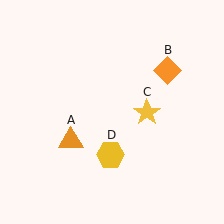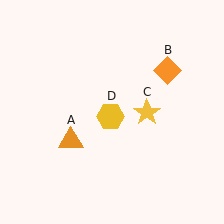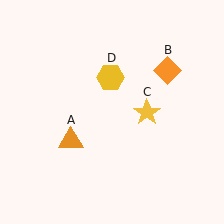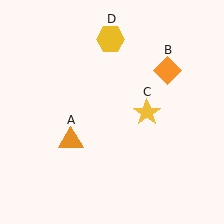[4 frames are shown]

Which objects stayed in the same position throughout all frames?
Orange triangle (object A) and orange diamond (object B) and yellow star (object C) remained stationary.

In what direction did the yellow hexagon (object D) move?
The yellow hexagon (object D) moved up.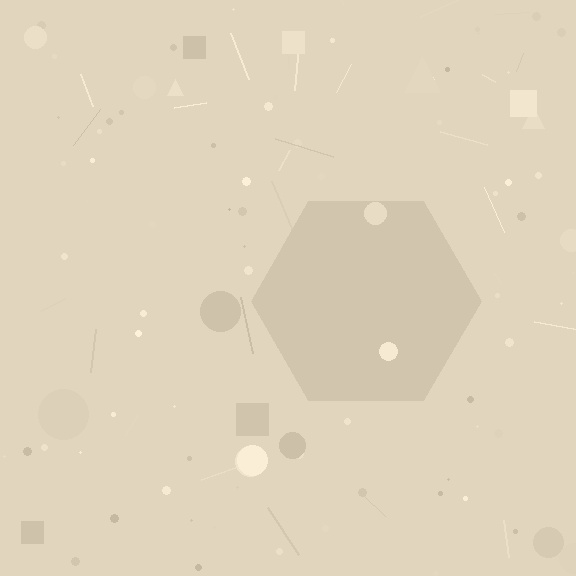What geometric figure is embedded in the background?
A hexagon is embedded in the background.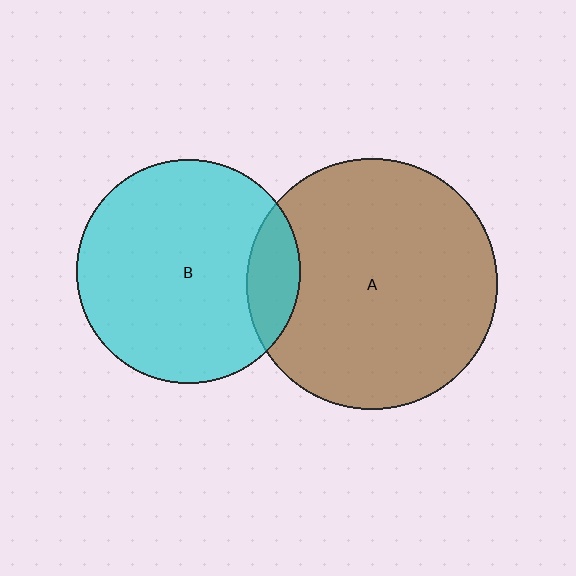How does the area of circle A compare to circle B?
Approximately 1.3 times.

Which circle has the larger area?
Circle A (brown).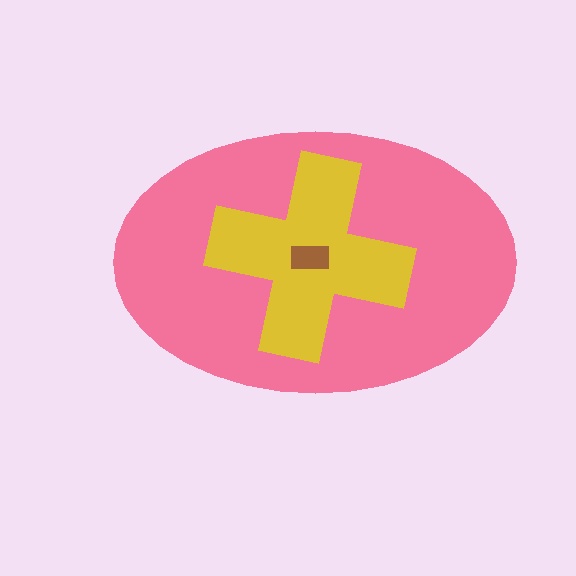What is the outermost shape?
The pink ellipse.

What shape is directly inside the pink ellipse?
The yellow cross.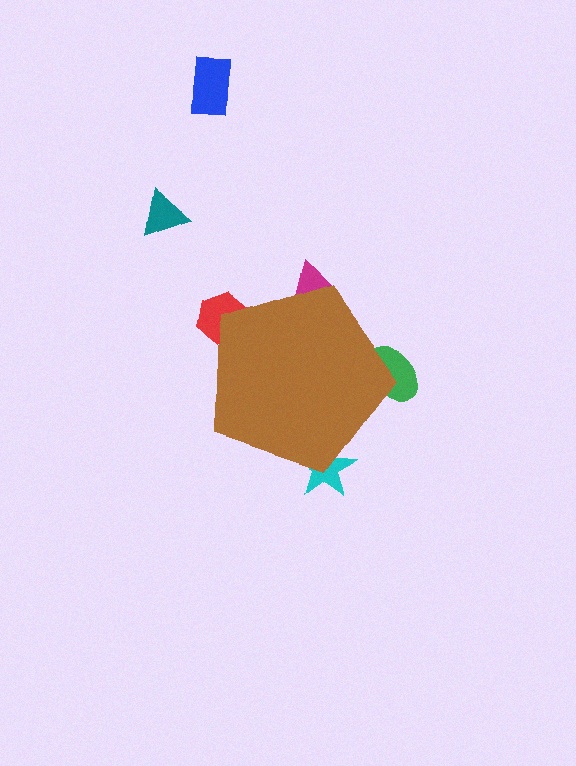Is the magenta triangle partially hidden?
Yes, the magenta triangle is partially hidden behind the brown pentagon.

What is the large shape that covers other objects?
A brown pentagon.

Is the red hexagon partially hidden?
Yes, the red hexagon is partially hidden behind the brown pentagon.